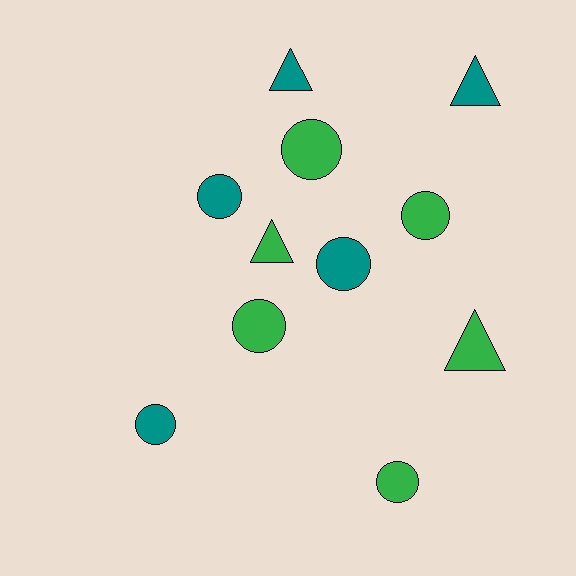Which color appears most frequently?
Green, with 6 objects.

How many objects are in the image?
There are 11 objects.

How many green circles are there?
There are 4 green circles.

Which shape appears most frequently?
Circle, with 7 objects.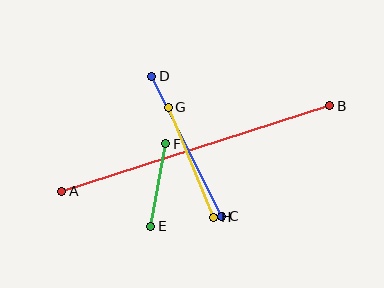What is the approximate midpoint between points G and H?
The midpoint is at approximately (191, 162) pixels.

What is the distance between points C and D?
The distance is approximately 157 pixels.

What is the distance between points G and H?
The distance is approximately 119 pixels.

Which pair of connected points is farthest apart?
Points A and B are farthest apart.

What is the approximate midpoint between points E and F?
The midpoint is at approximately (158, 185) pixels.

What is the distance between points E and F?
The distance is approximately 84 pixels.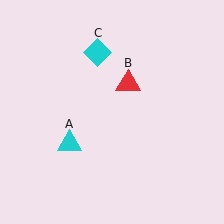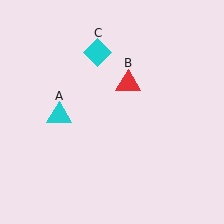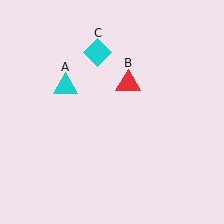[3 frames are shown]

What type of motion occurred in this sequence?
The cyan triangle (object A) rotated clockwise around the center of the scene.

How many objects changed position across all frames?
1 object changed position: cyan triangle (object A).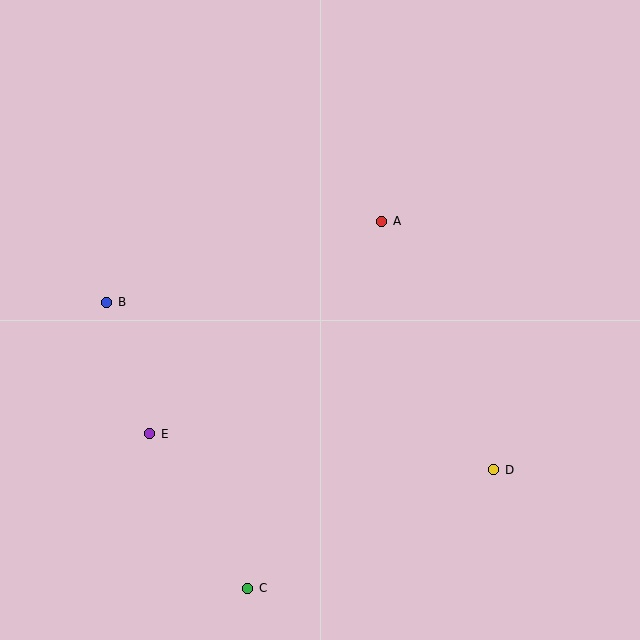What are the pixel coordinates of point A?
Point A is at (382, 221).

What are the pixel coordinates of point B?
Point B is at (107, 302).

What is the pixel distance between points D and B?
The distance between D and B is 422 pixels.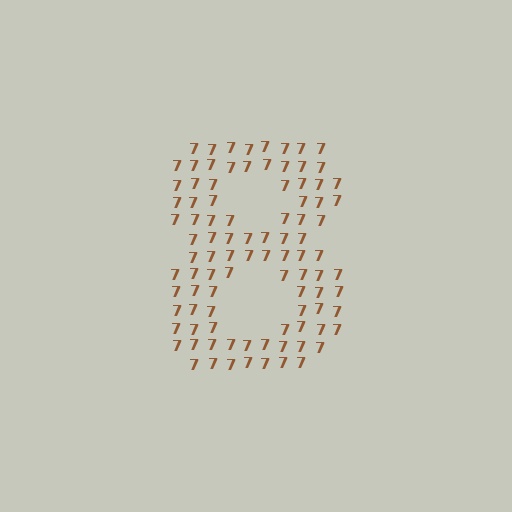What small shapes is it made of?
It is made of small digit 7's.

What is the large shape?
The large shape is the digit 8.